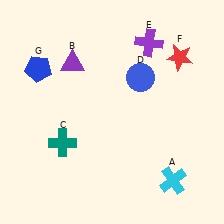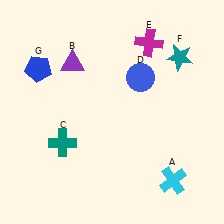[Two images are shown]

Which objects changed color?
E changed from purple to magenta. F changed from red to teal.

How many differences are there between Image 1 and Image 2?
There are 2 differences between the two images.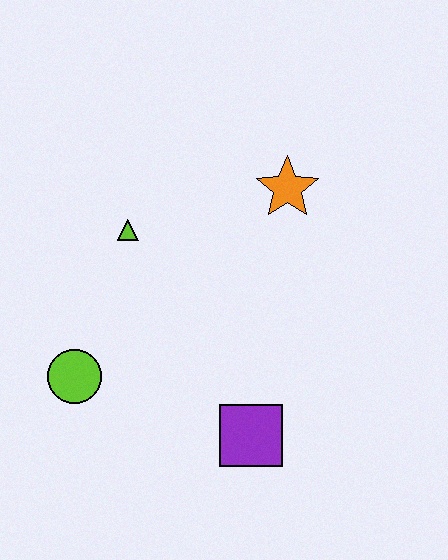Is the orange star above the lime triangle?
Yes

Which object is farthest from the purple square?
The orange star is farthest from the purple square.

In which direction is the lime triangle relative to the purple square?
The lime triangle is above the purple square.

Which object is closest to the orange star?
The lime triangle is closest to the orange star.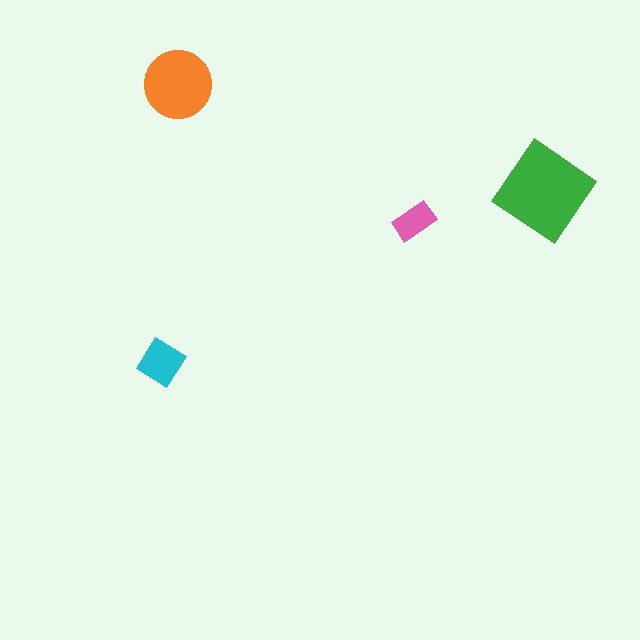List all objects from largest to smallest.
The green diamond, the orange circle, the cyan diamond, the pink rectangle.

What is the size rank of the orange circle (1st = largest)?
2nd.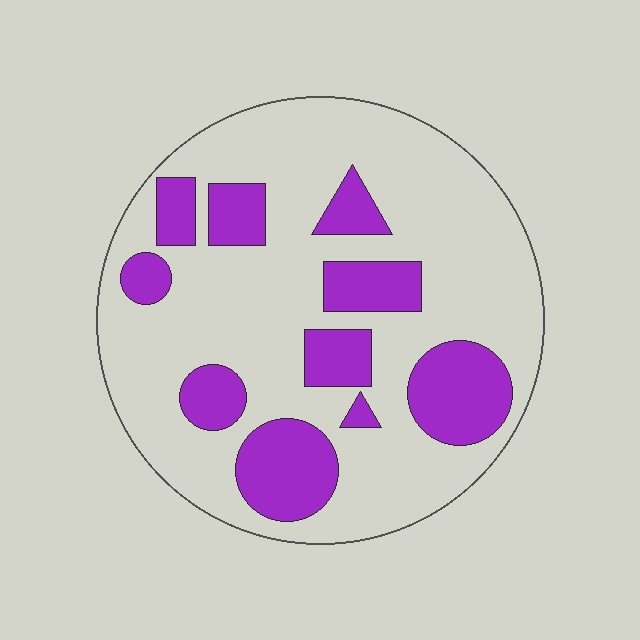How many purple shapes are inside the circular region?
10.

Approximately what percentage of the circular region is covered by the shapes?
Approximately 25%.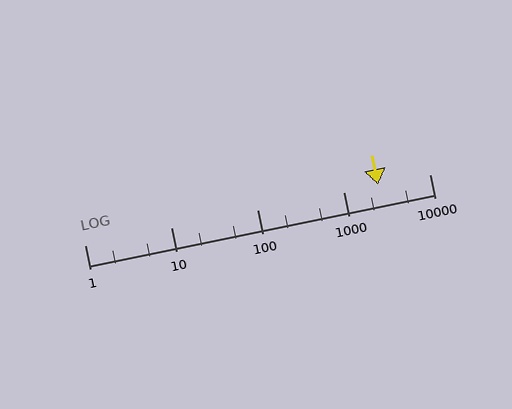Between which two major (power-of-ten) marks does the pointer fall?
The pointer is between 1000 and 10000.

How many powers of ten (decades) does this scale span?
The scale spans 4 decades, from 1 to 10000.